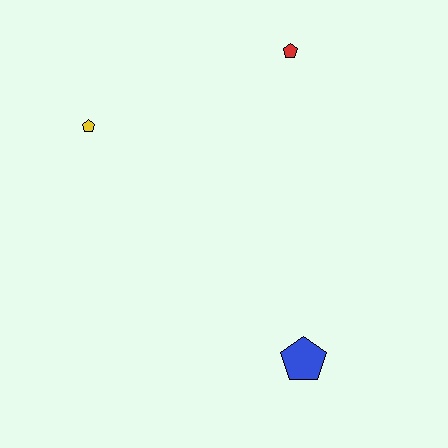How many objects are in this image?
There are 3 objects.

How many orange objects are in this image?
There are no orange objects.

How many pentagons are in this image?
There are 3 pentagons.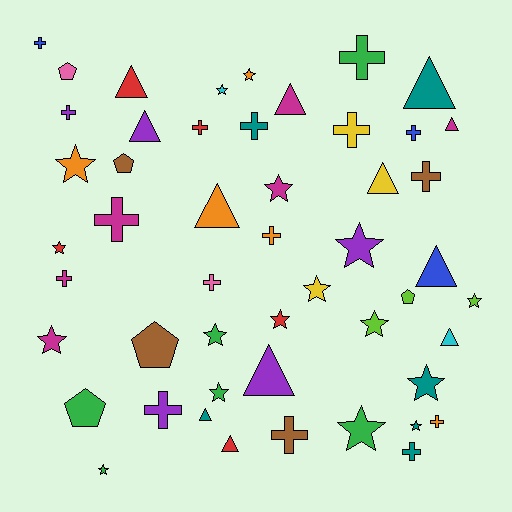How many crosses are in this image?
There are 16 crosses.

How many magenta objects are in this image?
There are 6 magenta objects.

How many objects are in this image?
There are 50 objects.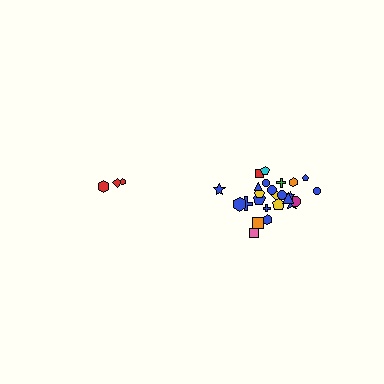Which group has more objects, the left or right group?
The right group.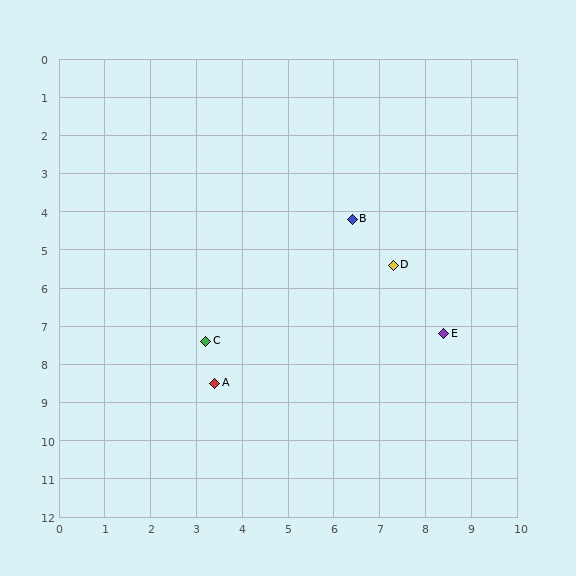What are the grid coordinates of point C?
Point C is at approximately (3.2, 7.4).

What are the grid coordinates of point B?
Point B is at approximately (6.4, 4.2).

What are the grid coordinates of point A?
Point A is at approximately (3.4, 8.5).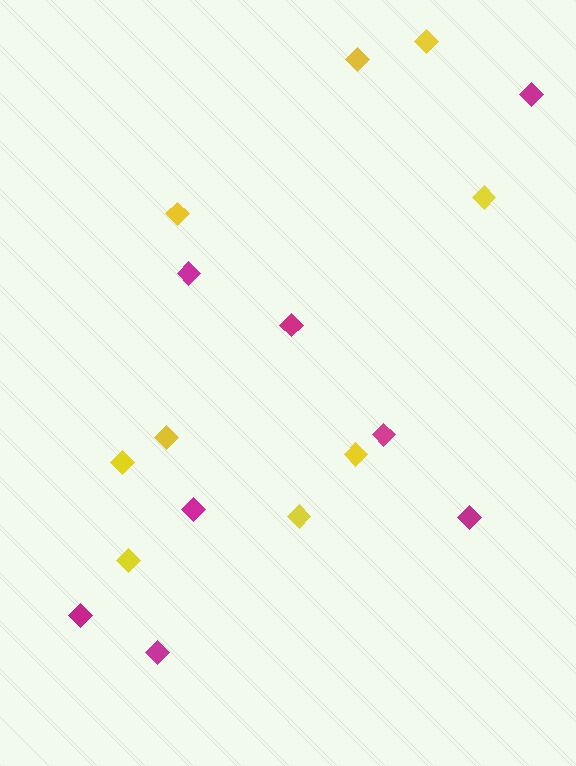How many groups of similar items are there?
There are 2 groups: one group of yellow diamonds (9) and one group of magenta diamonds (8).